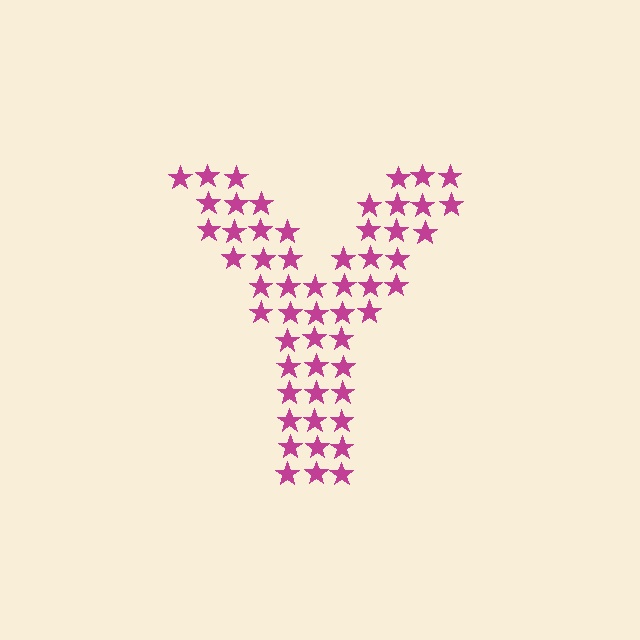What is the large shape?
The large shape is the letter Y.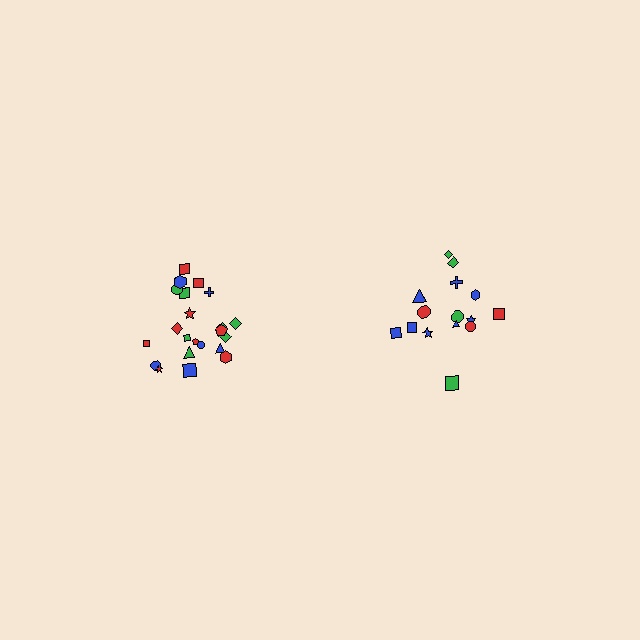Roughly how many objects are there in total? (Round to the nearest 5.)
Roughly 35 objects in total.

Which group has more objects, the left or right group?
The left group.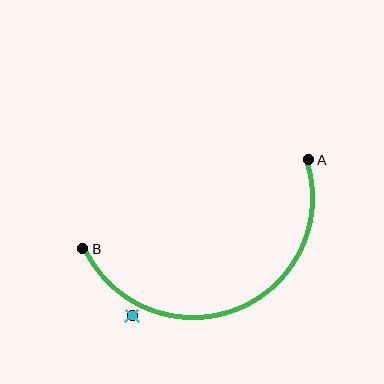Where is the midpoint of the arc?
The arc midpoint is the point on the curve farthest from the straight line joining A and B. It sits below that line.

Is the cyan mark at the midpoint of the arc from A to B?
No — the cyan mark does not lie on the arc at all. It sits slightly outside the curve.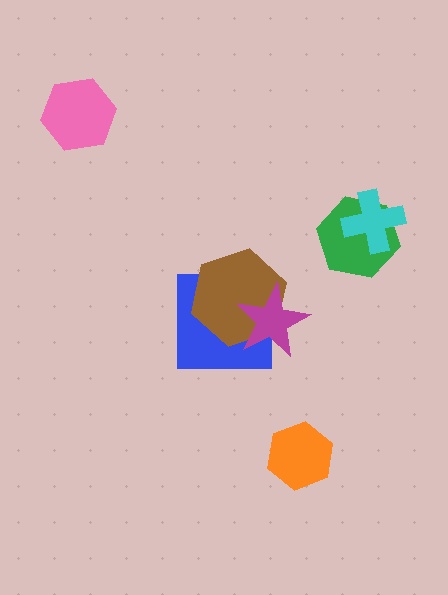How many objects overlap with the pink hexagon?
0 objects overlap with the pink hexagon.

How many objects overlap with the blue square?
2 objects overlap with the blue square.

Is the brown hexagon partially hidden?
Yes, it is partially covered by another shape.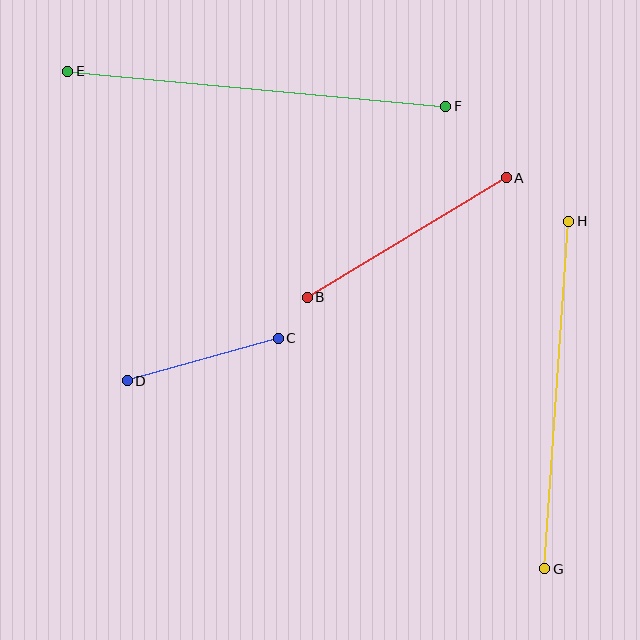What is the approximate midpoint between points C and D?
The midpoint is at approximately (203, 360) pixels.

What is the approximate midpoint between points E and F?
The midpoint is at approximately (257, 89) pixels.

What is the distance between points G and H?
The distance is approximately 348 pixels.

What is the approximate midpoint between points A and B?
The midpoint is at approximately (407, 238) pixels.